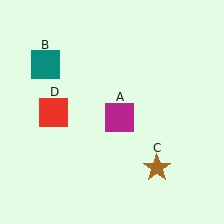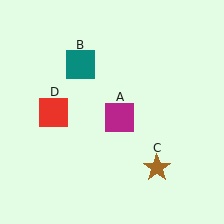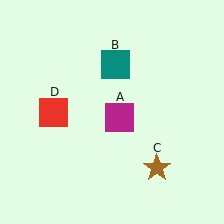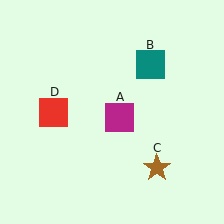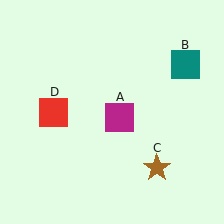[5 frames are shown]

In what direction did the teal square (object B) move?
The teal square (object B) moved right.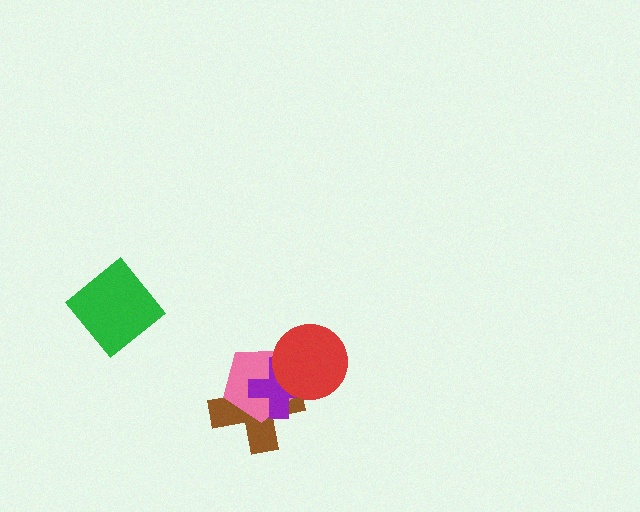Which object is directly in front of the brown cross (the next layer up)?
The pink pentagon is directly in front of the brown cross.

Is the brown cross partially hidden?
Yes, it is partially covered by another shape.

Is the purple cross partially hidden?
Yes, it is partially covered by another shape.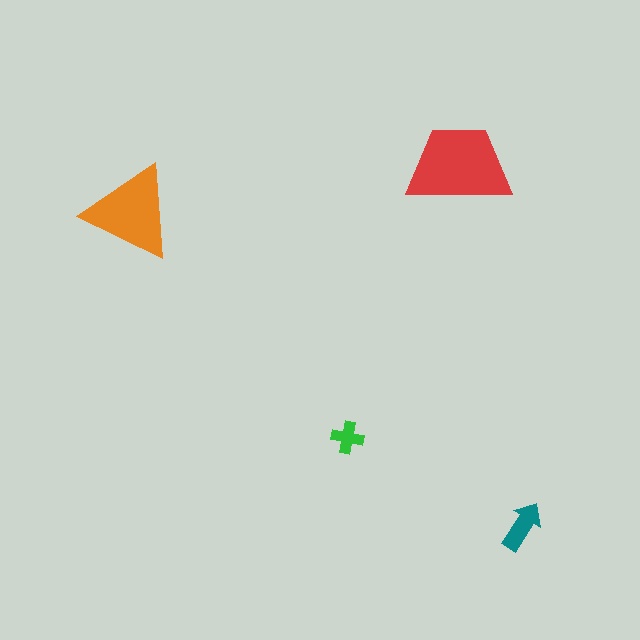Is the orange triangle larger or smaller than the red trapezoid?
Smaller.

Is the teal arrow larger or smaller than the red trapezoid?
Smaller.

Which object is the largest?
The red trapezoid.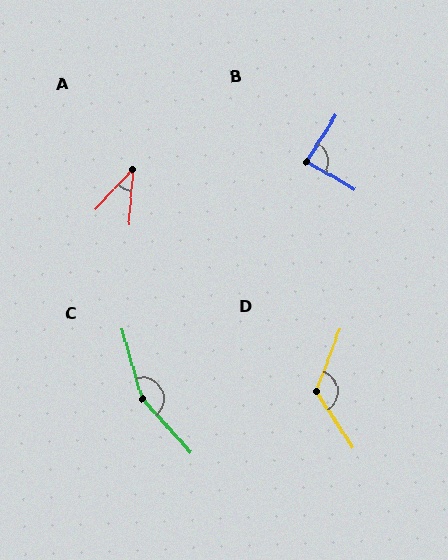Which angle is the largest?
C, at approximately 154 degrees.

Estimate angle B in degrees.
Approximately 87 degrees.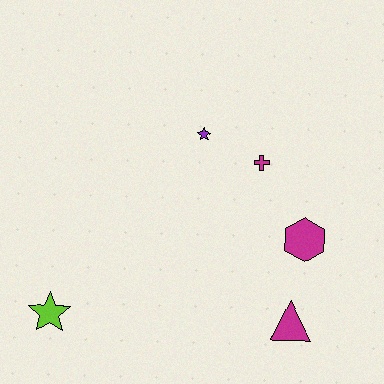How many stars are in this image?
There are 2 stars.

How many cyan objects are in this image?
There are no cyan objects.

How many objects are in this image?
There are 5 objects.